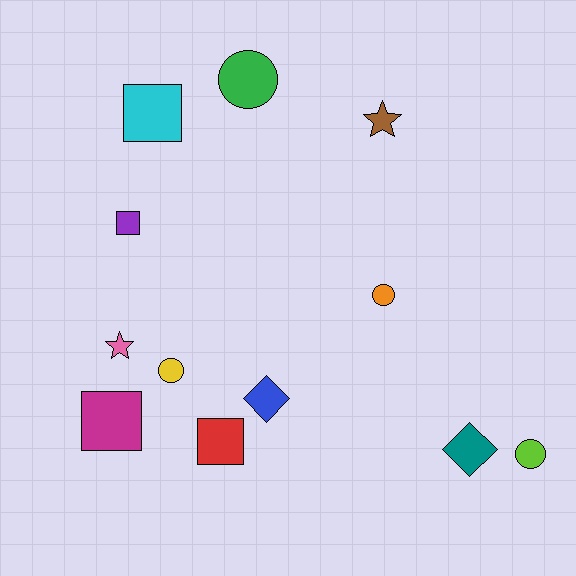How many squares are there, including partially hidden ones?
There are 4 squares.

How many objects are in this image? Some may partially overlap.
There are 12 objects.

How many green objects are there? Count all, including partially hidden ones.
There is 1 green object.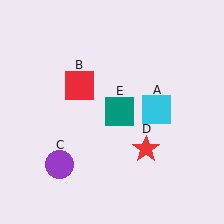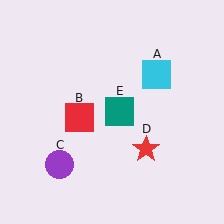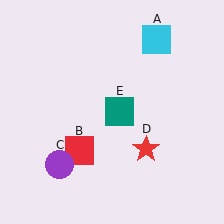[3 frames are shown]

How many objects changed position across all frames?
2 objects changed position: cyan square (object A), red square (object B).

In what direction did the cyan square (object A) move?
The cyan square (object A) moved up.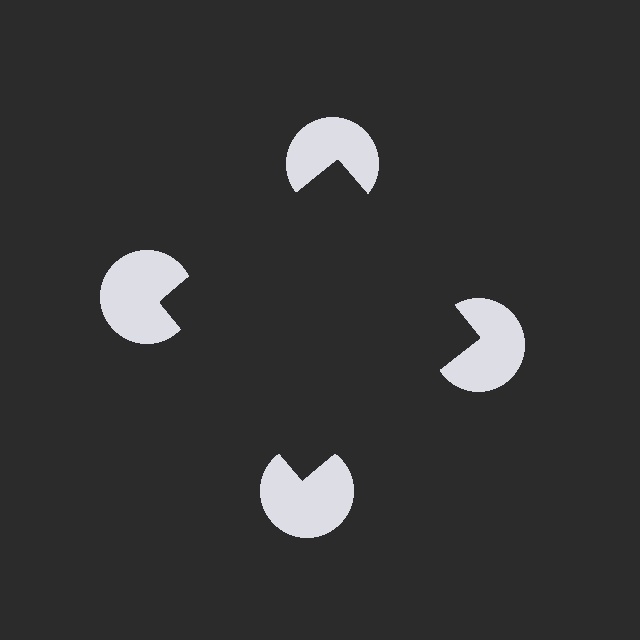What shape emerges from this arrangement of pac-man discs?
An illusory square — its edges are inferred from the aligned wedge cuts in the pac-man discs, not physically drawn.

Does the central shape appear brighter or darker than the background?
It typically appears slightly darker than the background, even though no actual brightness change is drawn.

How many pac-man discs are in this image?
There are 4 — one at each vertex of the illusory square.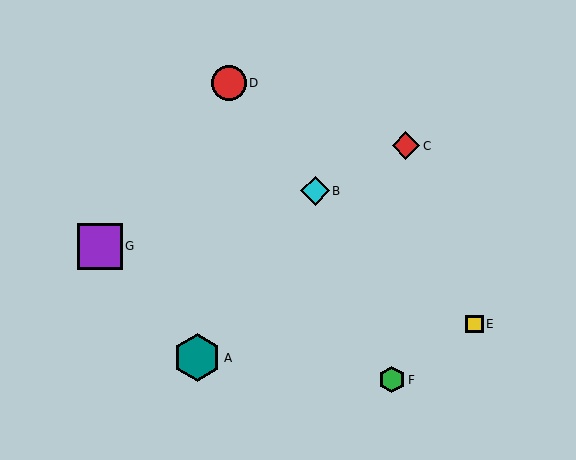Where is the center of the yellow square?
The center of the yellow square is at (475, 324).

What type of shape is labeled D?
Shape D is a red circle.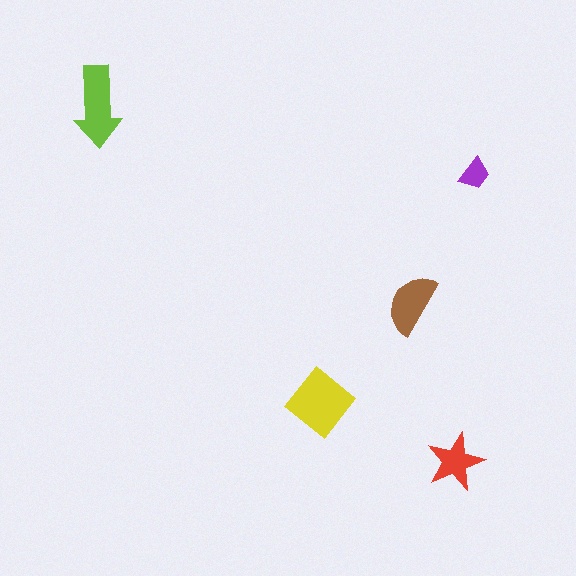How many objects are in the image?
There are 5 objects in the image.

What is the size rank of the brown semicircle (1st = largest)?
3rd.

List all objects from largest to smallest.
The yellow diamond, the lime arrow, the brown semicircle, the red star, the purple trapezoid.